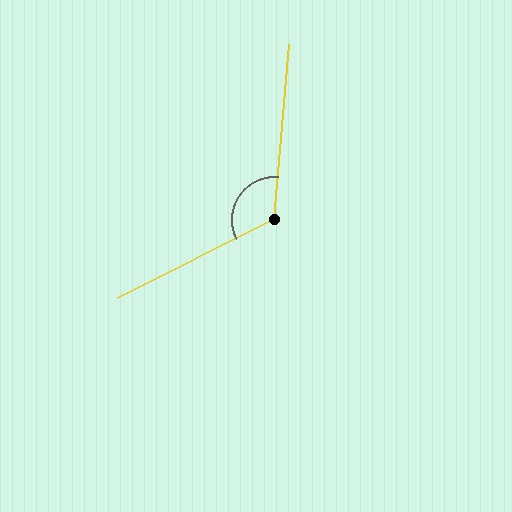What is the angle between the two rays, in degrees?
Approximately 121 degrees.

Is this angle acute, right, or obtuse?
It is obtuse.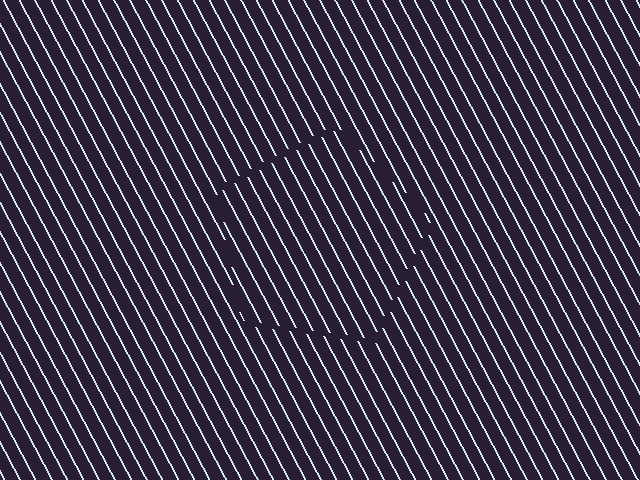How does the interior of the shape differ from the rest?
The interior of the shape contains the same grating, shifted by half a period — the contour is defined by the phase discontinuity where line-ends from the inner and outer gratings abut.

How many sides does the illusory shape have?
5 sides — the line-ends trace a pentagon.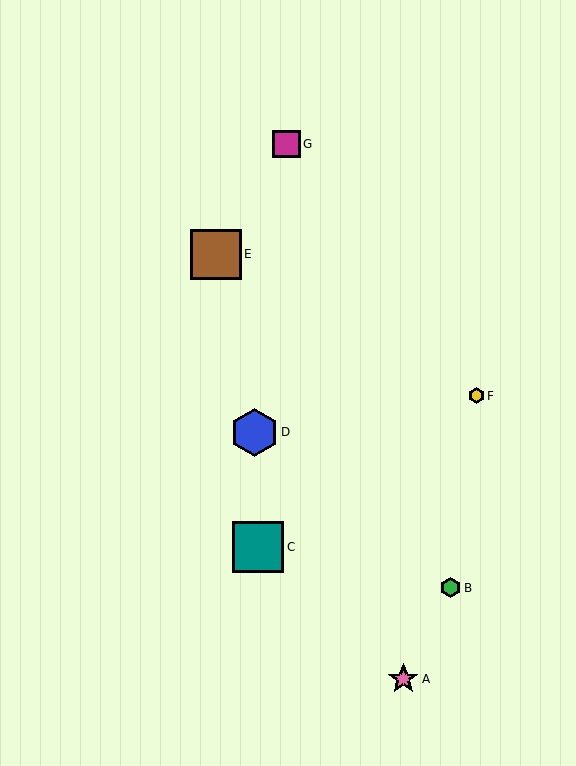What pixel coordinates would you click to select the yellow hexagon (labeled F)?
Click at (476, 396) to select the yellow hexagon F.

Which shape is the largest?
The teal square (labeled C) is the largest.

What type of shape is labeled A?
Shape A is a pink star.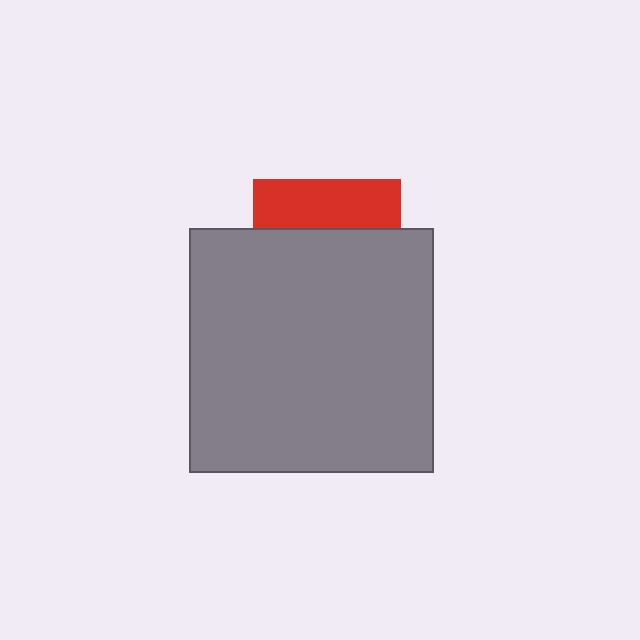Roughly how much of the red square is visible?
A small part of it is visible (roughly 32%).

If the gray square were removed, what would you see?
You would see the complete red square.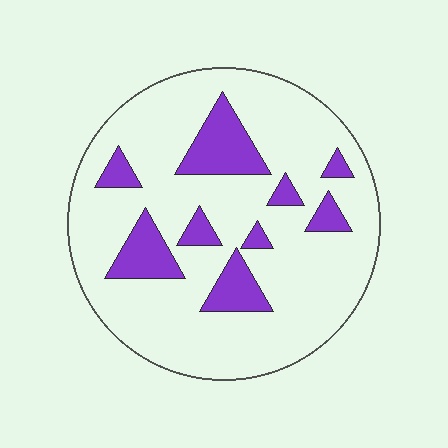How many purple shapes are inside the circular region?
9.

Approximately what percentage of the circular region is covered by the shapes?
Approximately 20%.